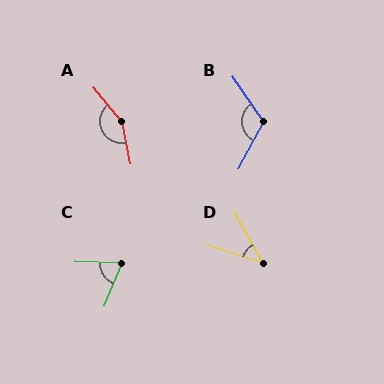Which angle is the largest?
A, at approximately 152 degrees.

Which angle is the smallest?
D, at approximately 44 degrees.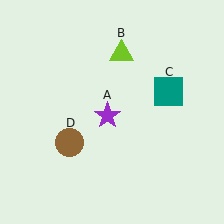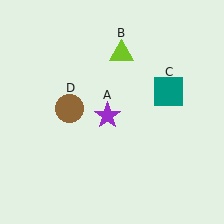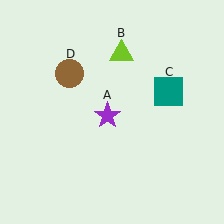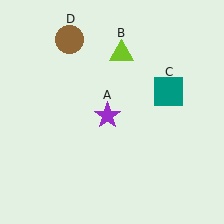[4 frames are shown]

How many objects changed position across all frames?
1 object changed position: brown circle (object D).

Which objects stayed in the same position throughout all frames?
Purple star (object A) and lime triangle (object B) and teal square (object C) remained stationary.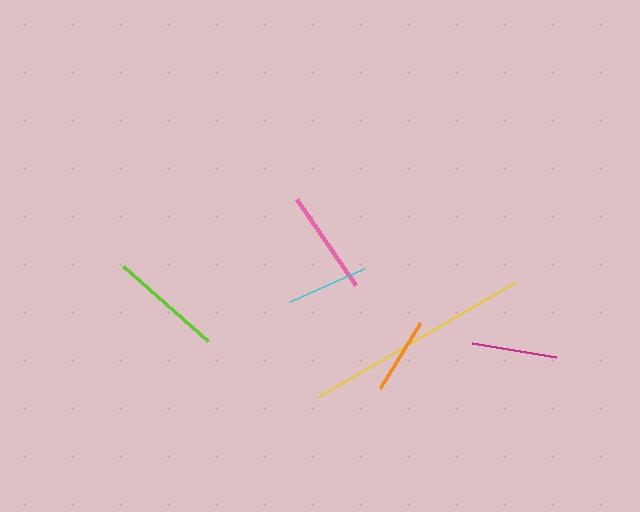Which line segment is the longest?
The yellow line is the longest at approximately 227 pixels.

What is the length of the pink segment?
The pink segment is approximately 104 pixels long.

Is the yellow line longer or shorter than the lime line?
The yellow line is longer than the lime line.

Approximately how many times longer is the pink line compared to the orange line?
The pink line is approximately 1.4 times the length of the orange line.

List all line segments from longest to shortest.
From longest to shortest: yellow, lime, pink, magenta, cyan, orange.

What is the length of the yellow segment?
The yellow segment is approximately 227 pixels long.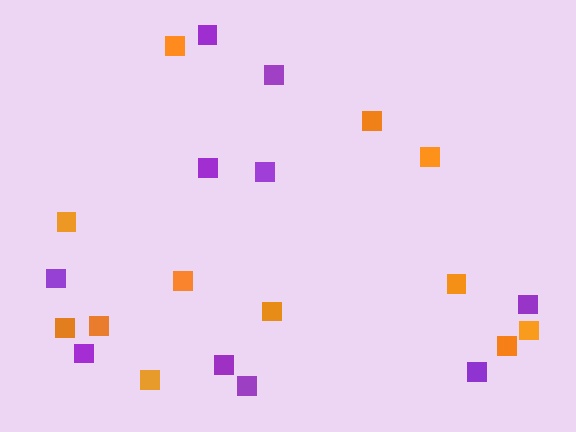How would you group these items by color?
There are 2 groups: one group of orange squares (12) and one group of purple squares (10).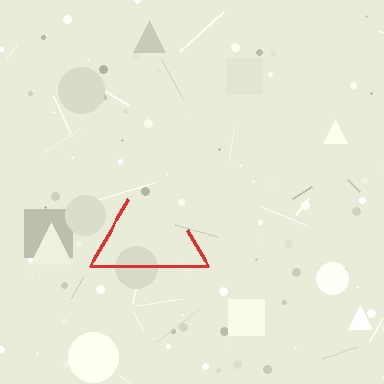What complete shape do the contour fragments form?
The contour fragments form a triangle.